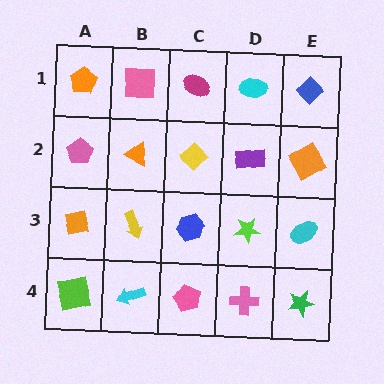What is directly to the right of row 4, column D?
A green star.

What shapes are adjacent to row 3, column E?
An orange diamond (row 2, column E), a green star (row 4, column E), a lime star (row 3, column D).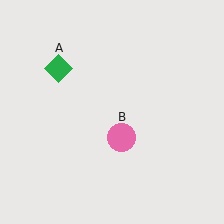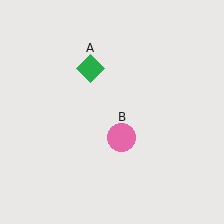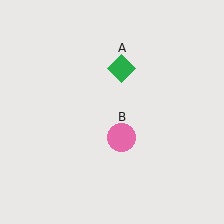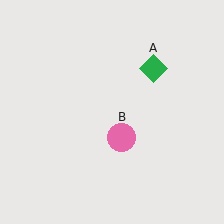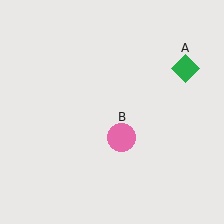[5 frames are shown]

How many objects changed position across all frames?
1 object changed position: green diamond (object A).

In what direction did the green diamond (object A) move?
The green diamond (object A) moved right.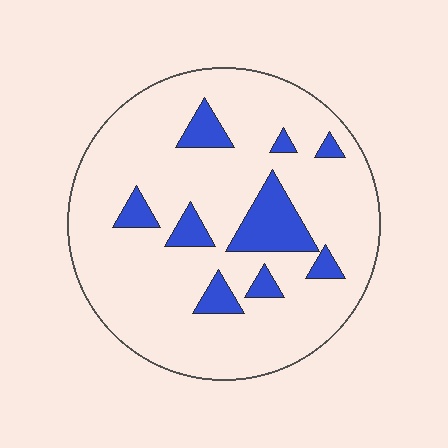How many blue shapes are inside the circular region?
9.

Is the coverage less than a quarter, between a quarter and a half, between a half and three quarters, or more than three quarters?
Less than a quarter.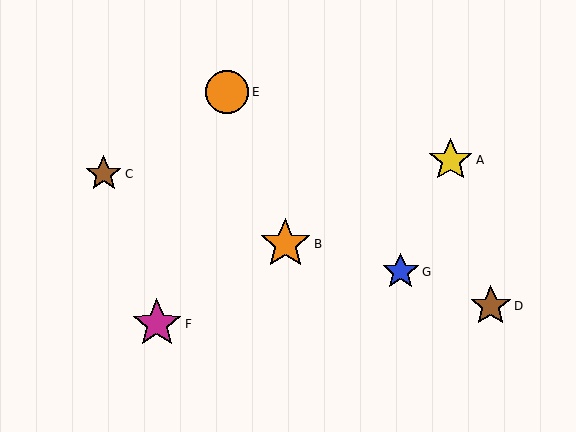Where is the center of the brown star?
The center of the brown star is at (491, 306).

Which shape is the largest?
The orange star (labeled B) is the largest.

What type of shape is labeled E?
Shape E is an orange circle.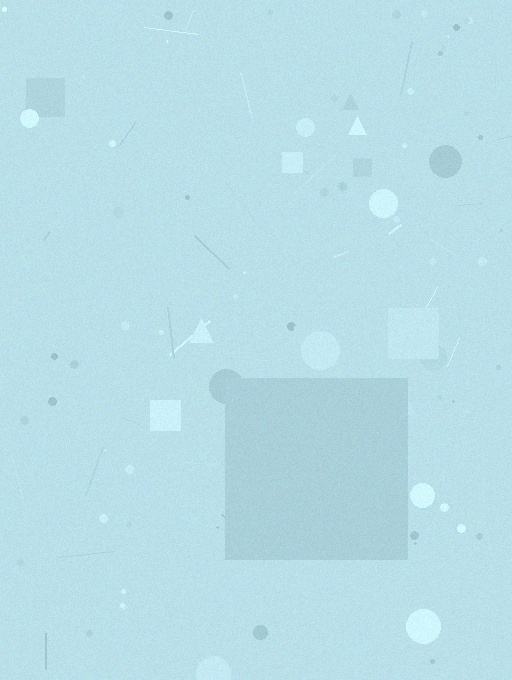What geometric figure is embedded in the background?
A square is embedded in the background.